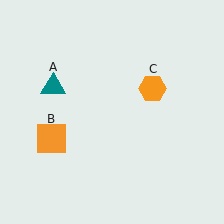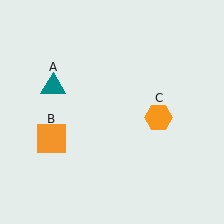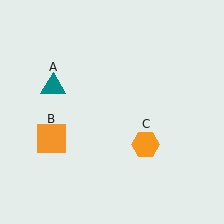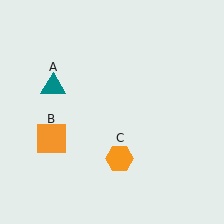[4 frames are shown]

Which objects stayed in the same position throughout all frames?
Teal triangle (object A) and orange square (object B) remained stationary.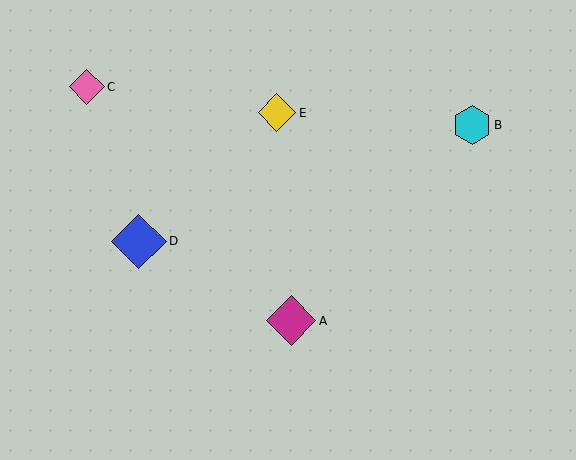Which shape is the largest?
The blue diamond (labeled D) is the largest.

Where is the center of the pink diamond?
The center of the pink diamond is at (87, 87).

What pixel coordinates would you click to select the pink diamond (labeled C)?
Click at (87, 87) to select the pink diamond C.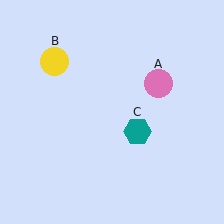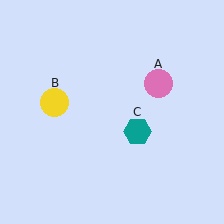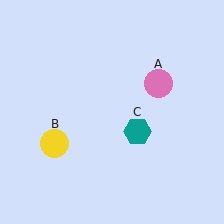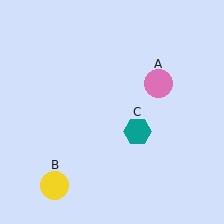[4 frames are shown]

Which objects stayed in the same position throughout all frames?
Pink circle (object A) and teal hexagon (object C) remained stationary.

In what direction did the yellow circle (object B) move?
The yellow circle (object B) moved down.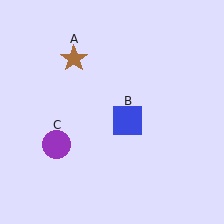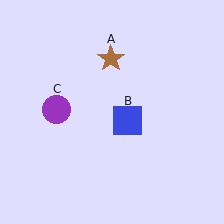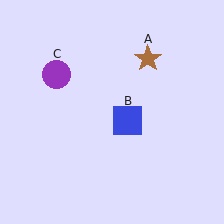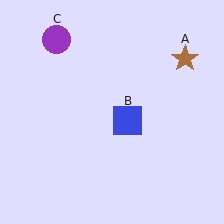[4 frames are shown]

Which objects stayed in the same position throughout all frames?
Blue square (object B) remained stationary.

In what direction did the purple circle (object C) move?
The purple circle (object C) moved up.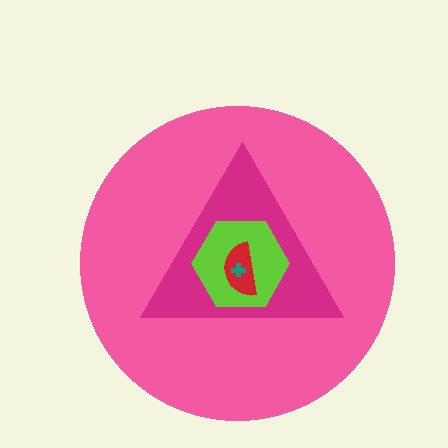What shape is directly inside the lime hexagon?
The red semicircle.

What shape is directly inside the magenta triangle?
The lime hexagon.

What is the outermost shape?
The pink circle.